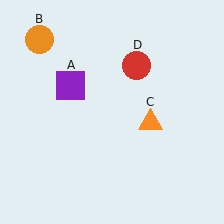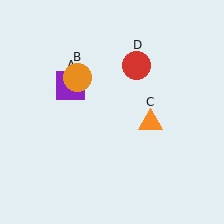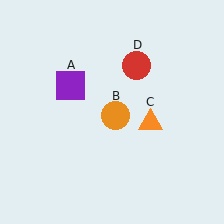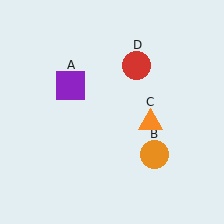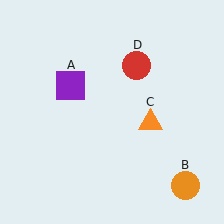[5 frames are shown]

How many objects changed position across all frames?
1 object changed position: orange circle (object B).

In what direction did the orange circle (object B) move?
The orange circle (object B) moved down and to the right.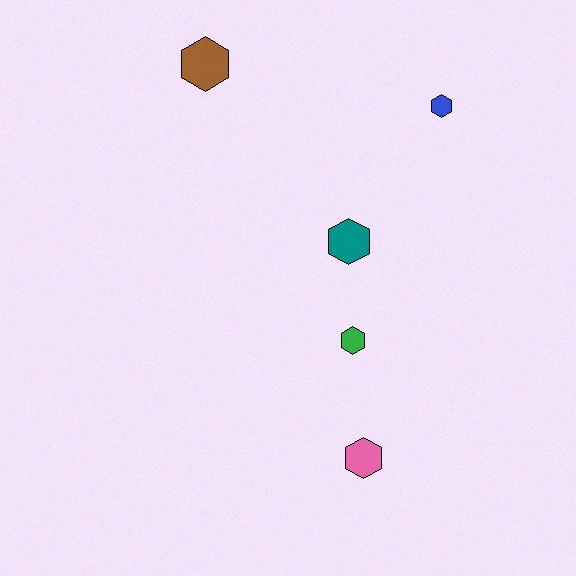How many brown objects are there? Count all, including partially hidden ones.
There is 1 brown object.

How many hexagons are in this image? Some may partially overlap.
There are 5 hexagons.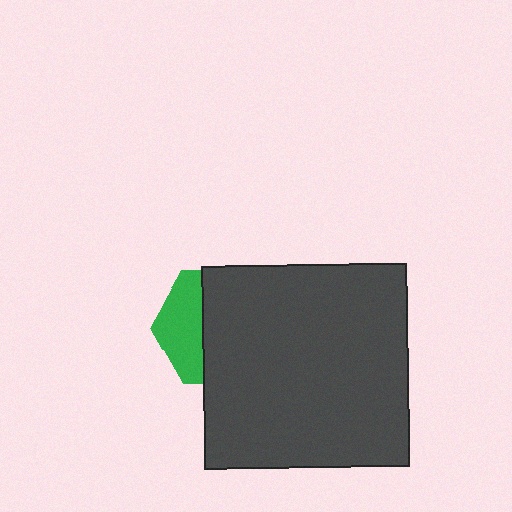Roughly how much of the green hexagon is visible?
A small part of it is visible (roughly 37%).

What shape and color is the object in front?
The object in front is a dark gray rectangle.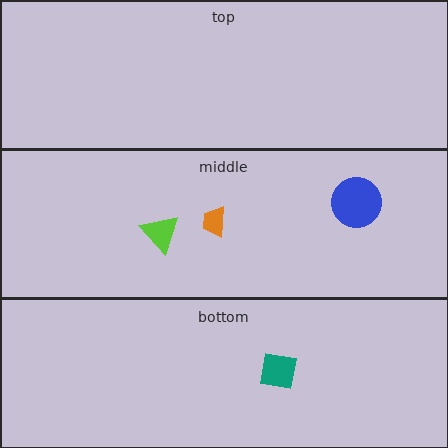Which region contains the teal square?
The bottom region.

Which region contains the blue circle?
The middle region.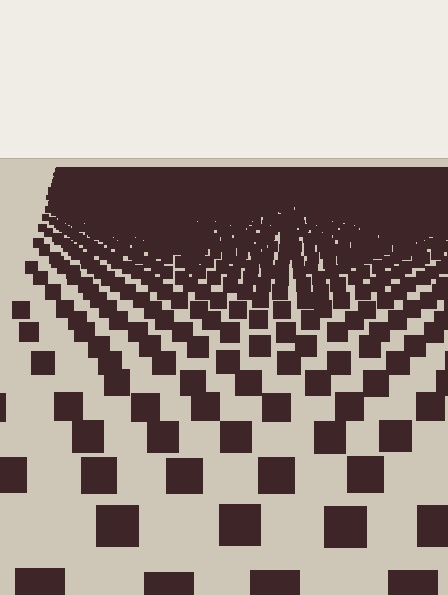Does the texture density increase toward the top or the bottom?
Density increases toward the top.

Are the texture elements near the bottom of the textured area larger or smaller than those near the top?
Larger. Near the bottom, elements are closer to the viewer and appear at a bigger on-screen size.